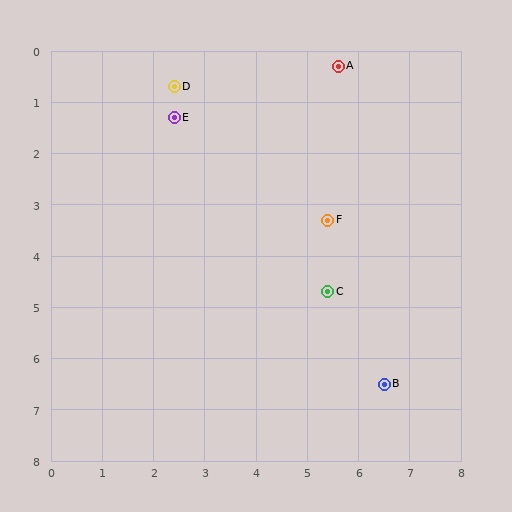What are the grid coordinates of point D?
Point D is at approximately (2.4, 0.7).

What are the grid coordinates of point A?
Point A is at approximately (5.6, 0.3).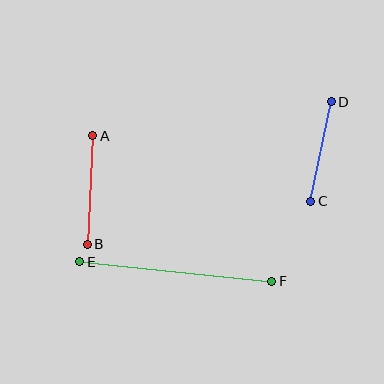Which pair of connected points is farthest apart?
Points E and F are farthest apart.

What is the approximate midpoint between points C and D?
The midpoint is at approximately (321, 152) pixels.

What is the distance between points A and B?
The distance is approximately 109 pixels.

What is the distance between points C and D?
The distance is approximately 101 pixels.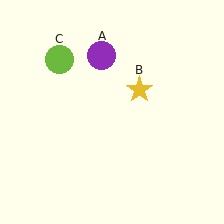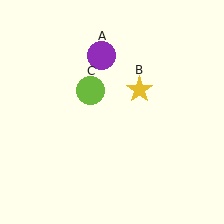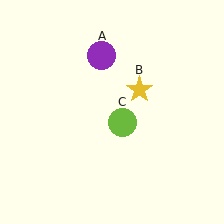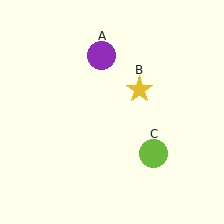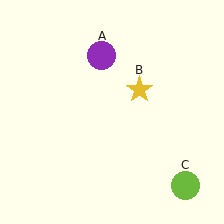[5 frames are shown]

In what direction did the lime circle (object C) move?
The lime circle (object C) moved down and to the right.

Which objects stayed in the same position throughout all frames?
Purple circle (object A) and yellow star (object B) remained stationary.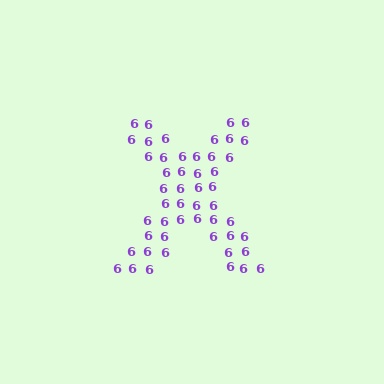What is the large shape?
The large shape is the letter X.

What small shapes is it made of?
It is made of small digit 6's.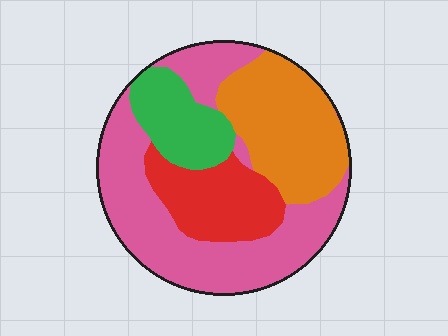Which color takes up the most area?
Pink, at roughly 45%.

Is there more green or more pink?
Pink.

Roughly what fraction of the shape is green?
Green takes up less than a quarter of the shape.